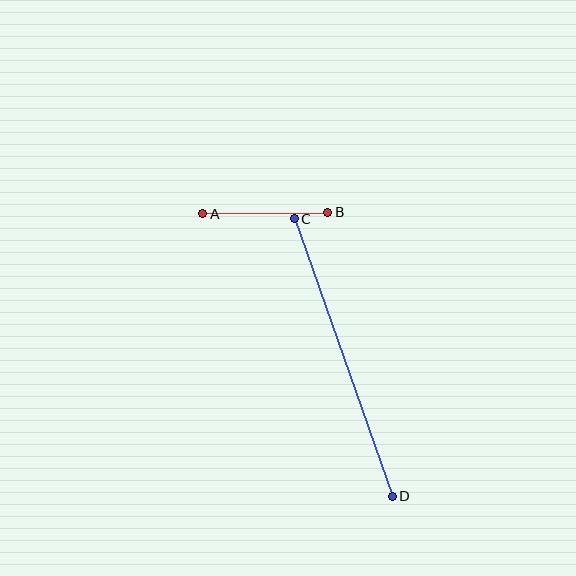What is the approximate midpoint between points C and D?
The midpoint is at approximately (343, 358) pixels.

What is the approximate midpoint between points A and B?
The midpoint is at approximately (265, 213) pixels.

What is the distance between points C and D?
The distance is approximately 294 pixels.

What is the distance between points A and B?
The distance is approximately 125 pixels.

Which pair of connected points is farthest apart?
Points C and D are farthest apart.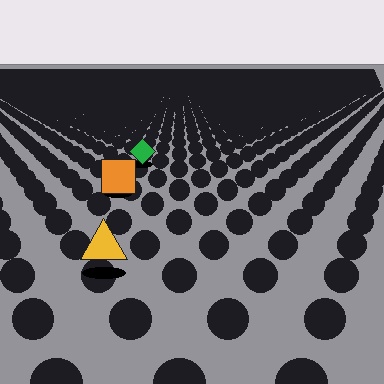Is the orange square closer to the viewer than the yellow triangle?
No. The yellow triangle is closer — you can tell from the texture gradient: the ground texture is coarser near it.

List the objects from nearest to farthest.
From nearest to farthest: the yellow triangle, the orange square, the green diamond.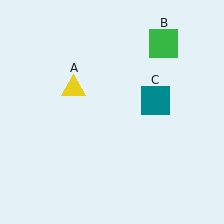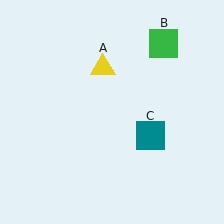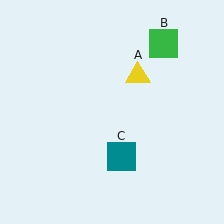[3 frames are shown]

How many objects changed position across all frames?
2 objects changed position: yellow triangle (object A), teal square (object C).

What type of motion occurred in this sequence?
The yellow triangle (object A), teal square (object C) rotated clockwise around the center of the scene.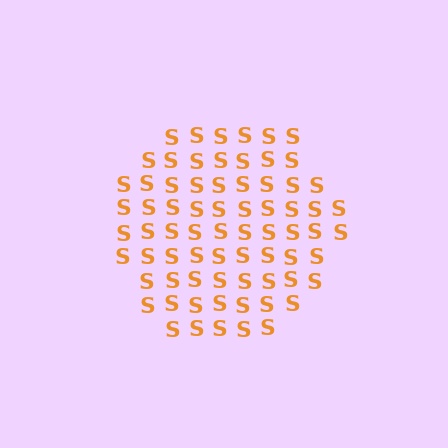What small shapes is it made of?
It is made of small letter S's.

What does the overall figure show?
The overall figure shows a hexagon.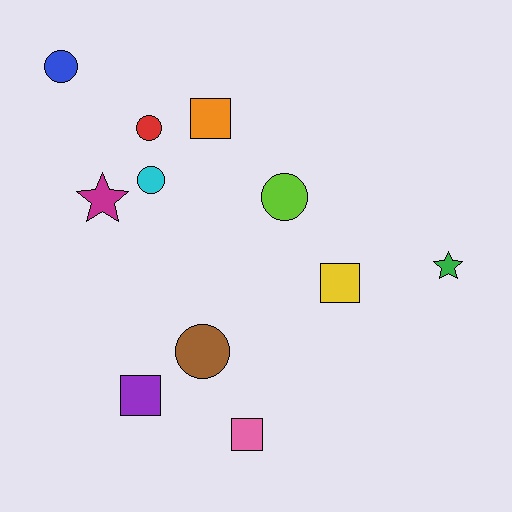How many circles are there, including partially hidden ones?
There are 5 circles.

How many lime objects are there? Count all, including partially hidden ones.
There is 1 lime object.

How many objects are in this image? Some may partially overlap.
There are 11 objects.